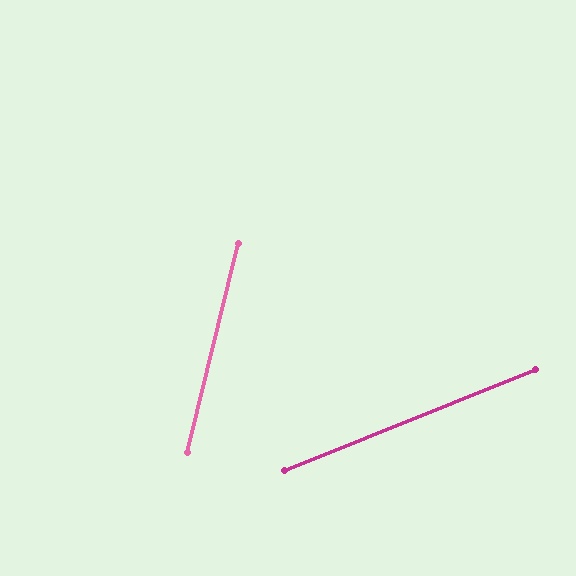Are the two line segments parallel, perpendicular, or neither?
Neither parallel nor perpendicular — they differ by about 55°.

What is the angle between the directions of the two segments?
Approximately 55 degrees.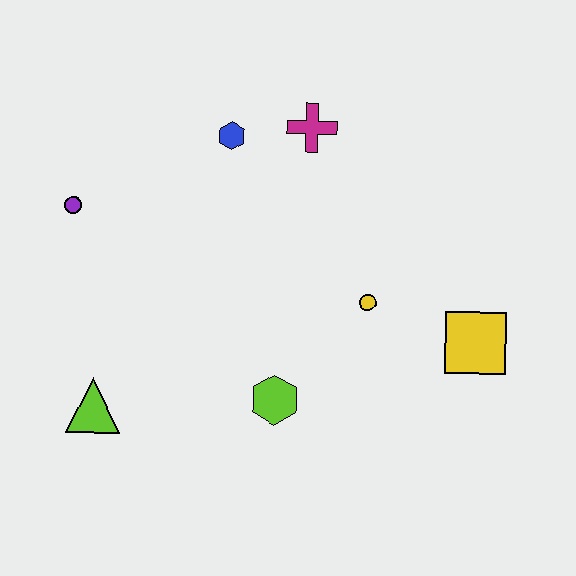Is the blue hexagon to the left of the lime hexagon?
Yes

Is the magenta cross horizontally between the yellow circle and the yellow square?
No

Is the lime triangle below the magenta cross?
Yes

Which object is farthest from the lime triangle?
The yellow square is farthest from the lime triangle.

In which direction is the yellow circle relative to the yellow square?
The yellow circle is to the left of the yellow square.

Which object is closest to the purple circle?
The blue hexagon is closest to the purple circle.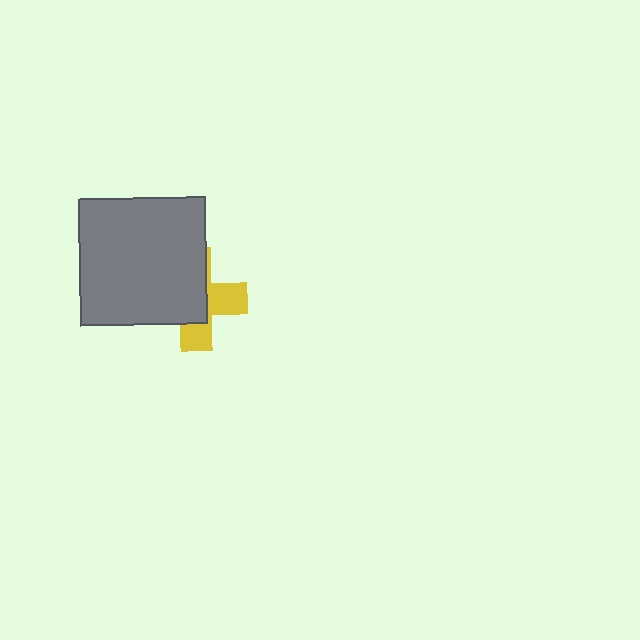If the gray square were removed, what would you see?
You would see the complete yellow cross.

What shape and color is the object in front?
The object in front is a gray square.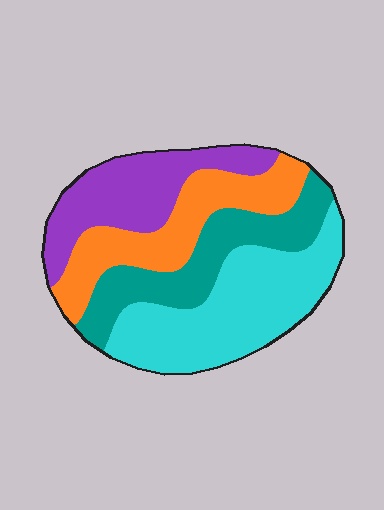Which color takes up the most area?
Cyan, at roughly 35%.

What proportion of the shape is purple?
Purple covers 22% of the shape.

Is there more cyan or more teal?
Cyan.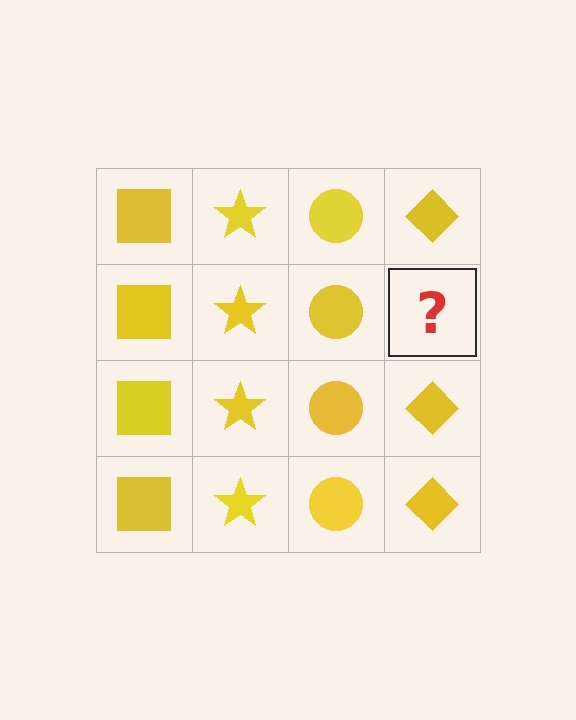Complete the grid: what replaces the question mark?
The question mark should be replaced with a yellow diamond.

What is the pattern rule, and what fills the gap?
The rule is that each column has a consistent shape. The gap should be filled with a yellow diamond.